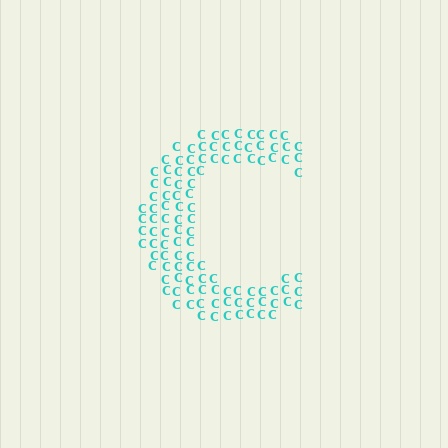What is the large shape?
The large shape is the letter C.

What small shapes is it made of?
It is made of small letter C's.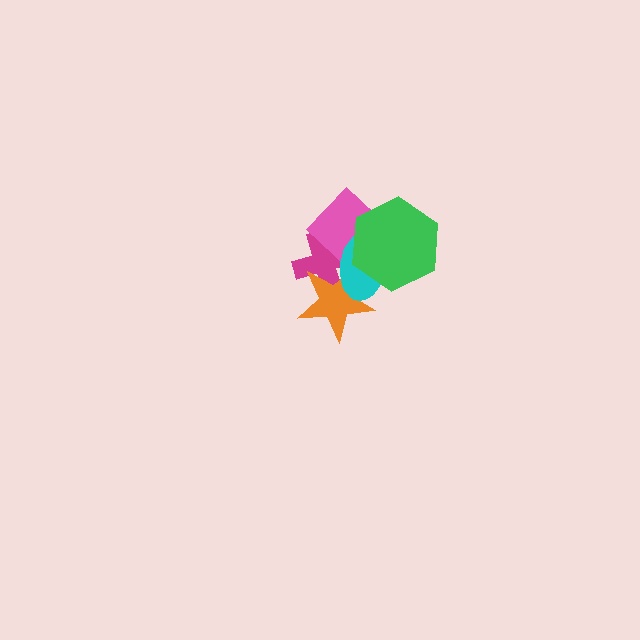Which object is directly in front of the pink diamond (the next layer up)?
The cyan ellipse is directly in front of the pink diamond.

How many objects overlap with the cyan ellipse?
4 objects overlap with the cyan ellipse.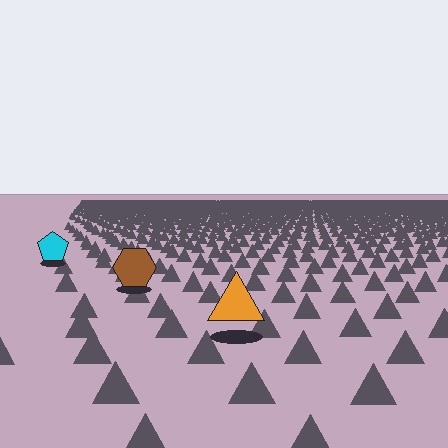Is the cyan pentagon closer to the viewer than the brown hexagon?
No. The brown hexagon is closer — you can tell from the texture gradient: the ground texture is coarser near it.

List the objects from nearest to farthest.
From nearest to farthest: the orange triangle, the brown hexagon, the cyan pentagon.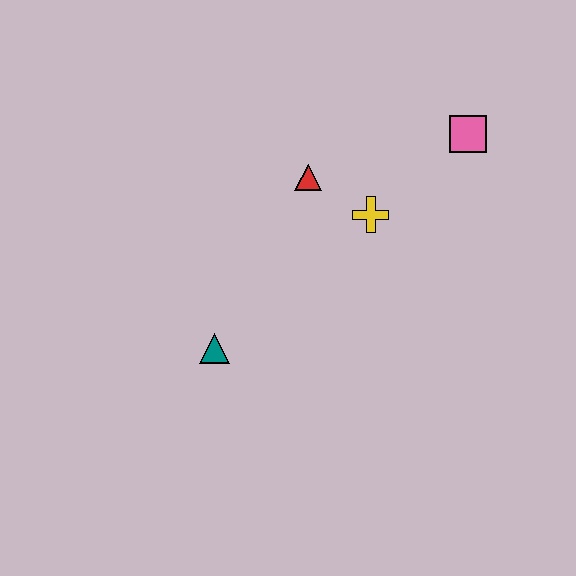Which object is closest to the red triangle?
The yellow cross is closest to the red triangle.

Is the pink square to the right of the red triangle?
Yes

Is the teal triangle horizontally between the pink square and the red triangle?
No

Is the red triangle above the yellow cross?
Yes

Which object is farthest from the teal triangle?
The pink square is farthest from the teal triangle.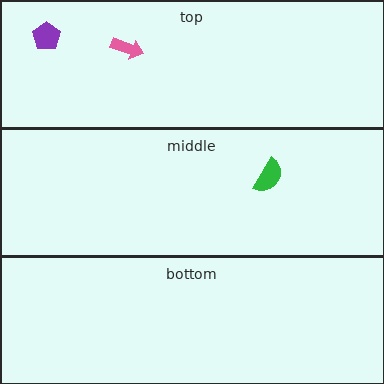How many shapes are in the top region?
2.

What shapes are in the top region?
The purple pentagon, the pink arrow.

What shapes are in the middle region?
The green semicircle.